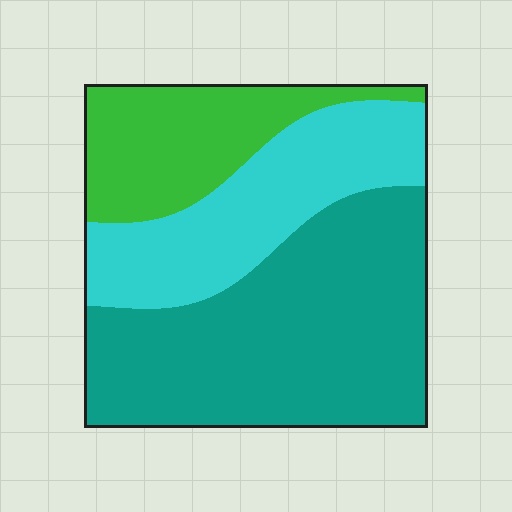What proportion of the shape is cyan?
Cyan takes up between a sixth and a third of the shape.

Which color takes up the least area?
Green, at roughly 20%.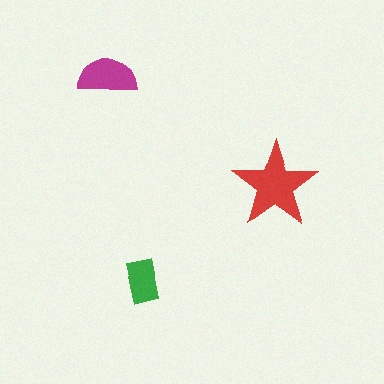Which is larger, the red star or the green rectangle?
The red star.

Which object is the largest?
The red star.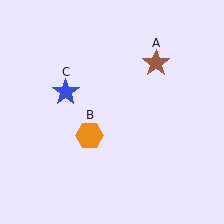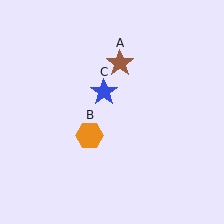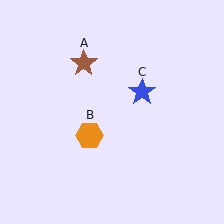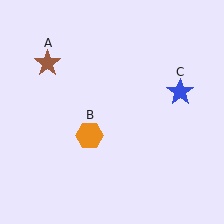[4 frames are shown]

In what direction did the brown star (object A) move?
The brown star (object A) moved left.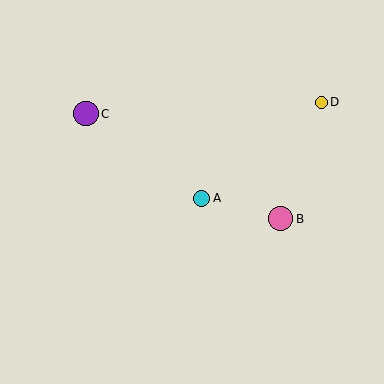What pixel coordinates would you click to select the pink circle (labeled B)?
Click at (280, 219) to select the pink circle B.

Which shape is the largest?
The purple circle (labeled C) is the largest.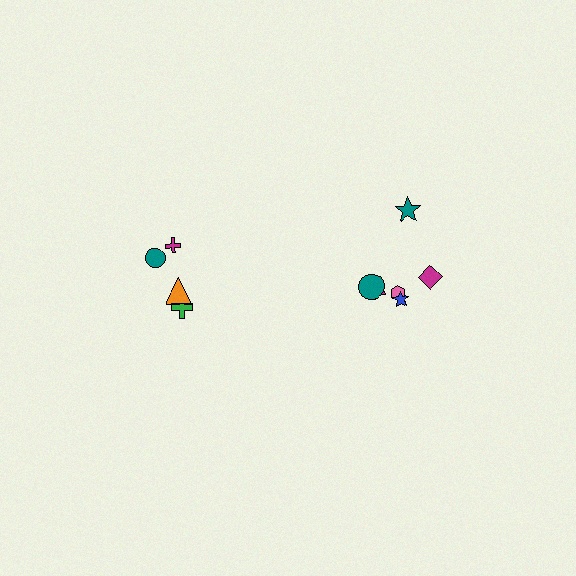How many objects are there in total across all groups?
There are 10 objects.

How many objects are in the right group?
There are 6 objects.